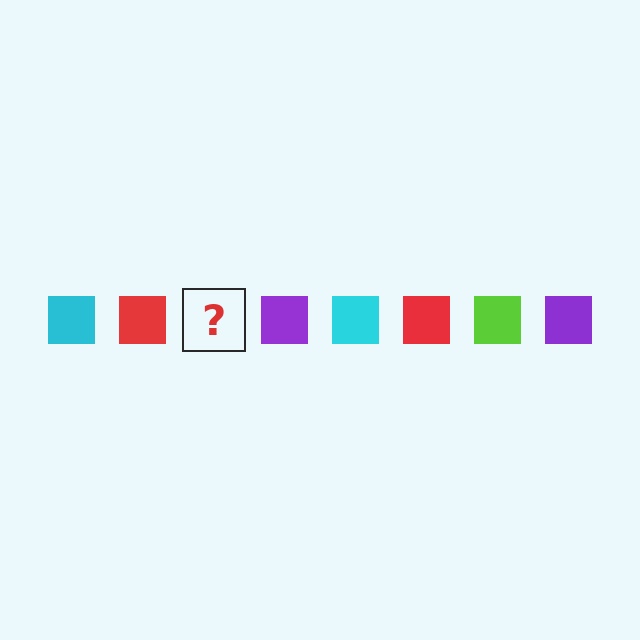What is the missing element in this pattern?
The missing element is a lime square.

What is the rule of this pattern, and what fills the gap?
The rule is that the pattern cycles through cyan, red, lime, purple squares. The gap should be filled with a lime square.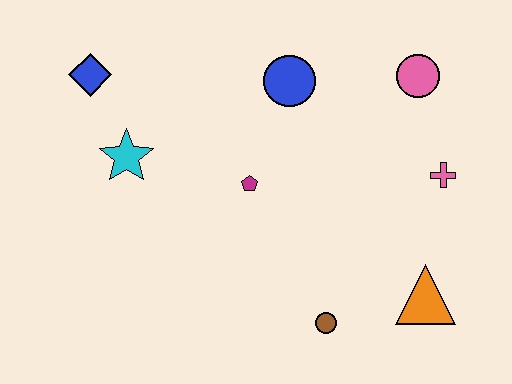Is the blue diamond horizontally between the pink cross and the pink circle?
No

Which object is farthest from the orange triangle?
The blue diamond is farthest from the orange triangle.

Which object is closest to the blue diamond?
The cyan star is closest to the blue diamond.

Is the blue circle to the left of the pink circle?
Yes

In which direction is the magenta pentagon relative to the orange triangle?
The magenta pentagon is to the left of the orange triangle.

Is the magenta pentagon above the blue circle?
No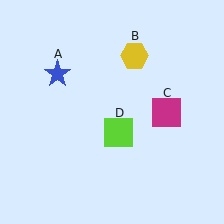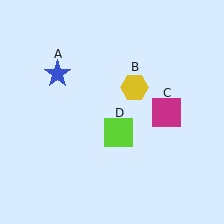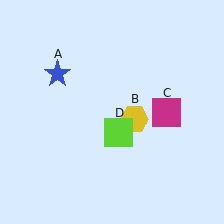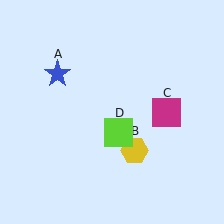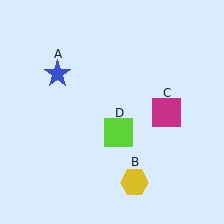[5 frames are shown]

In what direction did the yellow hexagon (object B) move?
The yellow hexagon (object B) moved down.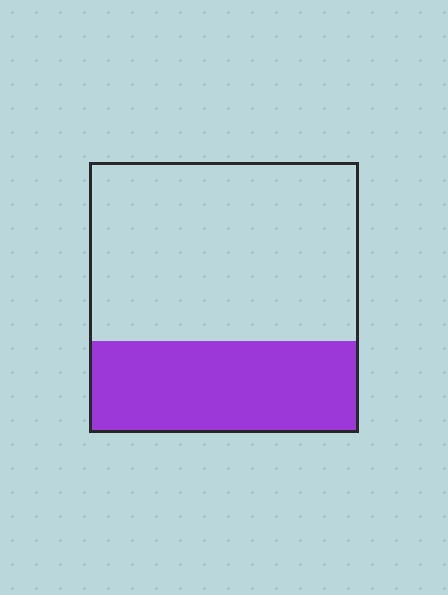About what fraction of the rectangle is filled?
About one third (1/3).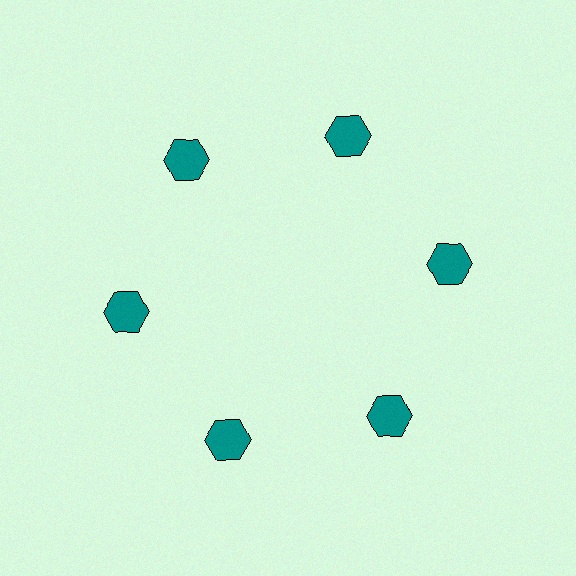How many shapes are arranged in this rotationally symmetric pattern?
There are 6 shapes, arranged in 6 groups of 1.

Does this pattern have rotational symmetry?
Yes, this pattern has 6-fold rotational symmetry. It looks the same after rotating 60 degrees around the center.